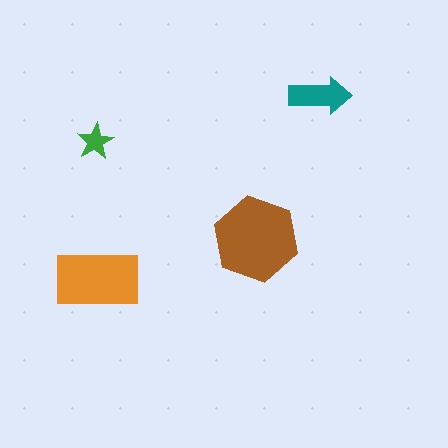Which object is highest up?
The teal arrow is topmost.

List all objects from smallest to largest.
The green star, the teal arrow, the orange rectangle, the brown hexagon.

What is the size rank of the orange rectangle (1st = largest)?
2nd.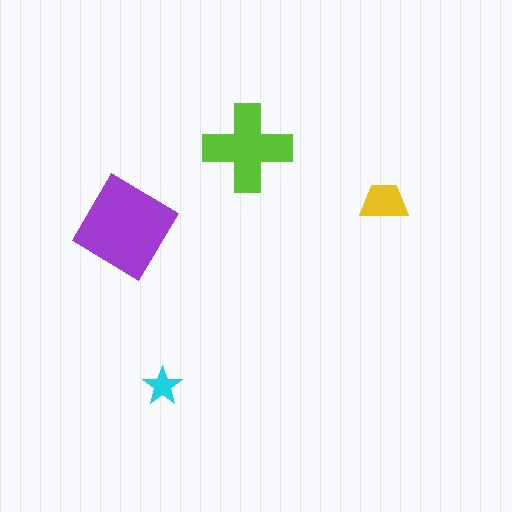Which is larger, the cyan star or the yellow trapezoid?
The yellow trapezoid.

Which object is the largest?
The purple diamond.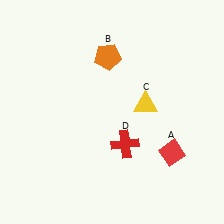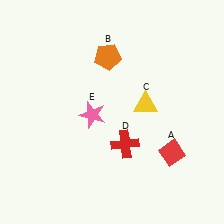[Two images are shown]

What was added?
A pink star (E) was added in Image 2.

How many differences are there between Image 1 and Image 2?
There is 1 difference between the two images.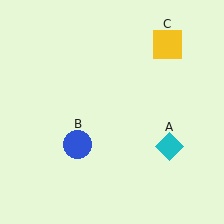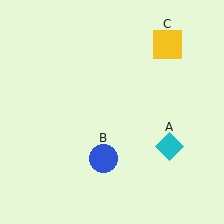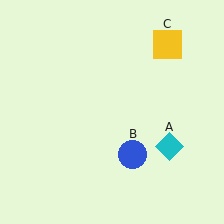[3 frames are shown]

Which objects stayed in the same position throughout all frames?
Cyan diamond (object A) and yellow square (object C) remained stationary.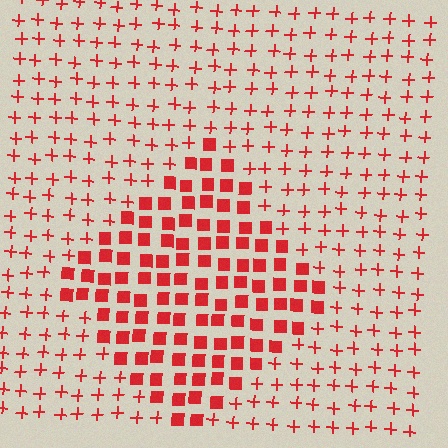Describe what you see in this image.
The image is filled with small red elements arranged in a uniform grid. A diamond-shaped region contains squares, while the surrounding area contains plus signs. The boundary is defined purely by the change in element shape.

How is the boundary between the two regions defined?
The boundary is defined by a change in element shape: squares inside vs. plus signs outside. All elements share the same color and spacing.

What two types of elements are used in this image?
The image uses squares inside the diamond region and plus signs outside it.